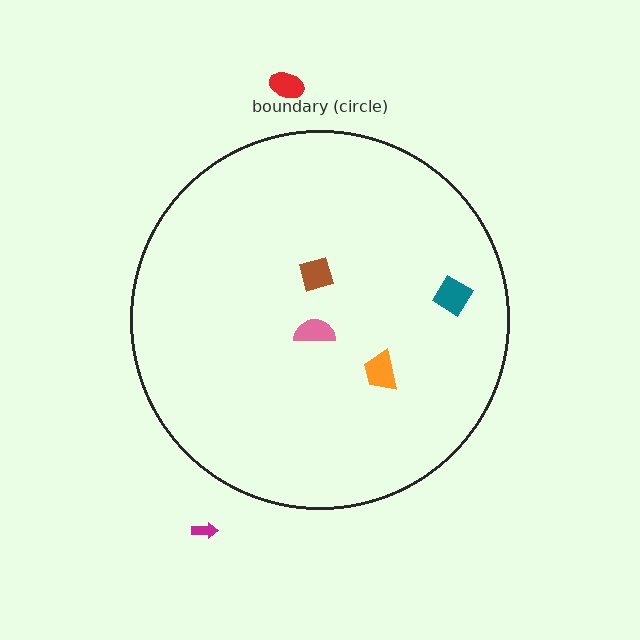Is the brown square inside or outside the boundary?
Inside.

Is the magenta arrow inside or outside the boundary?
Outside.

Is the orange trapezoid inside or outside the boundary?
Inside.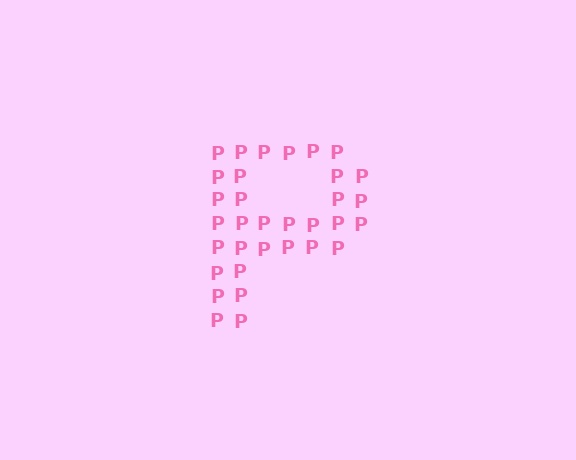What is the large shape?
The large shape is the letter P.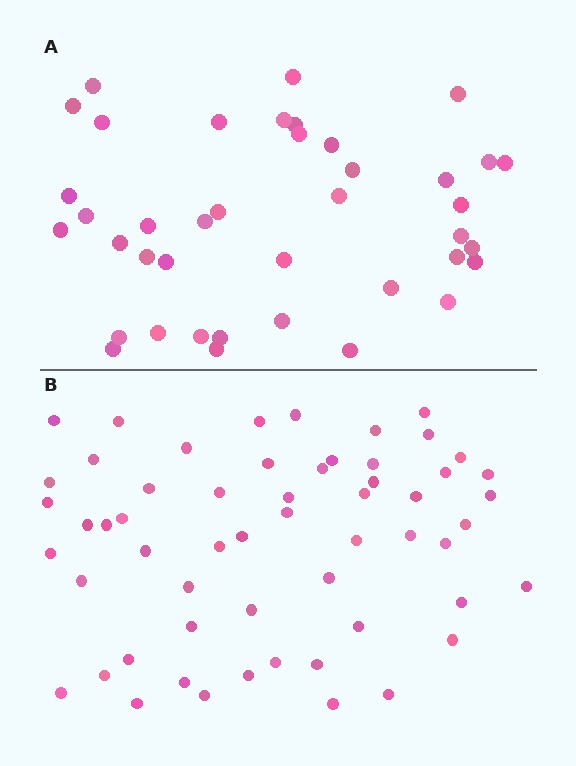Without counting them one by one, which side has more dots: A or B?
Region B (the bottom region) has more dots.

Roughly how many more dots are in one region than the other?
Region B has approximately 15 more dots than region A.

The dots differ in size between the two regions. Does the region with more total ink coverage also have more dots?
No. Region A has more total ink coverage because its dots are larger, but region B actually contains more individual dots. Total area can be misleading — the number of items is what matters here.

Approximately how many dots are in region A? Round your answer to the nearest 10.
About 40 dots.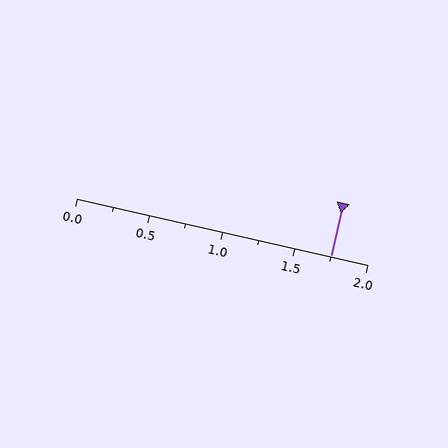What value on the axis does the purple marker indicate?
The marker indicates approximately 1.75.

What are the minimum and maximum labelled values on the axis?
The axis runs from 0.0 to 2.0.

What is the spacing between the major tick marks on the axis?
The major ticks are spaced 0.5 apart.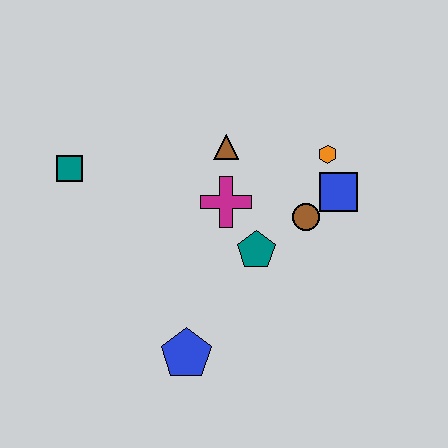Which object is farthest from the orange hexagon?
The teal square is farthest from the orange hexagon.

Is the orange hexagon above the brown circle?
Yes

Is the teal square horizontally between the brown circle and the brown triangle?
No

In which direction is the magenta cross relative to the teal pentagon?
The magenta cross is above the teal pentagon.